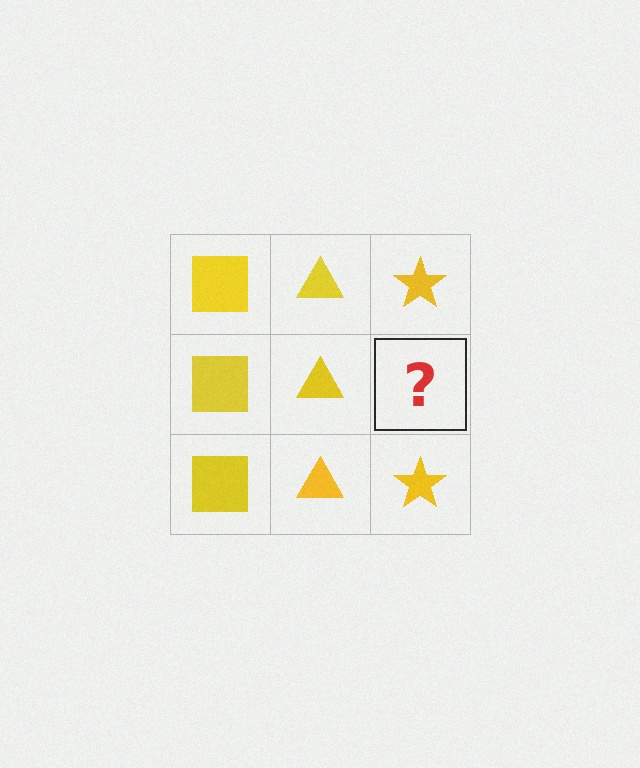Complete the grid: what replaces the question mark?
The question mark should be replaced with a yellow star.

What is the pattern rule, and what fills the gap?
The rule is that each column has a consistent shape. The gap should be filled with a yellow star.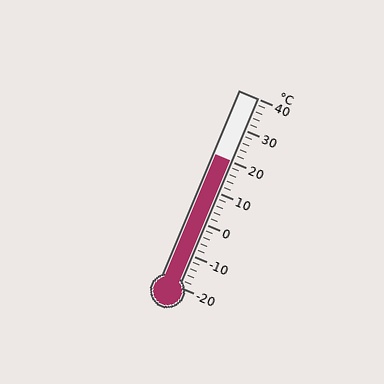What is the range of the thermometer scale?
The thermometer scale ranges from -20°C to 40°C.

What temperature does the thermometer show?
The thermometer shows approximately 20°C.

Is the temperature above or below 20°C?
The temperature is at 20°C.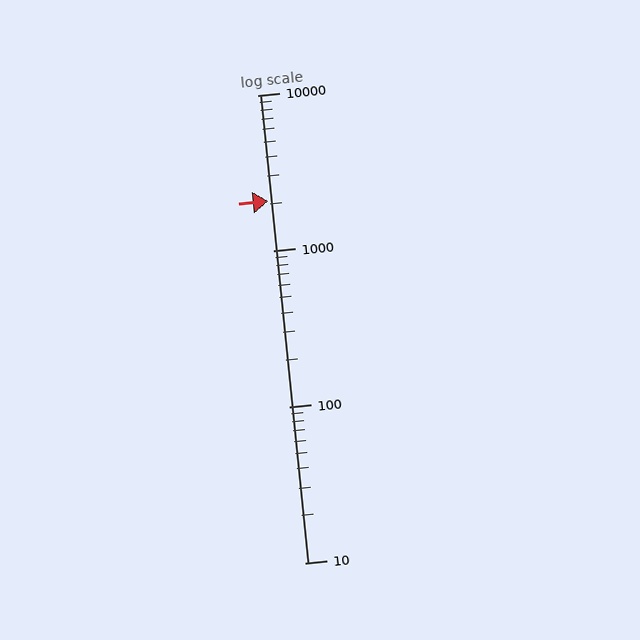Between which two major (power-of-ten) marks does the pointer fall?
The pointer is between 1000 and 10000.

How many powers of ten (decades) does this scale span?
The scale spans 3 decades, from 10 to 10000.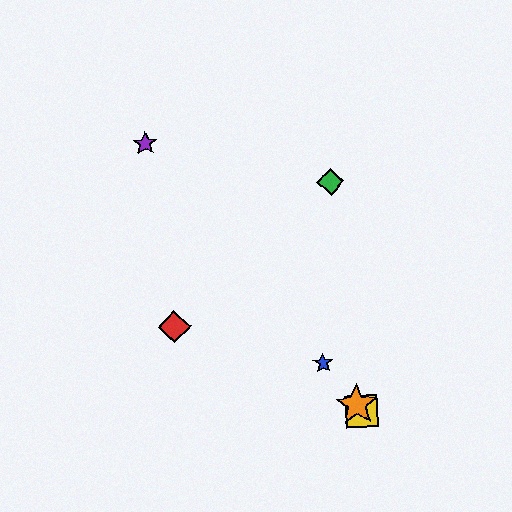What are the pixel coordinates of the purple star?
The purple star is at (145, 143).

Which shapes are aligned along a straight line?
The blue star, the yellow square, the purple star, the orange star are aligned along a straight line.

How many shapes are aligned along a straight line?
4 shapes (the blue star, the yellow square, the purple star, the orange star) are aligned along a straight line.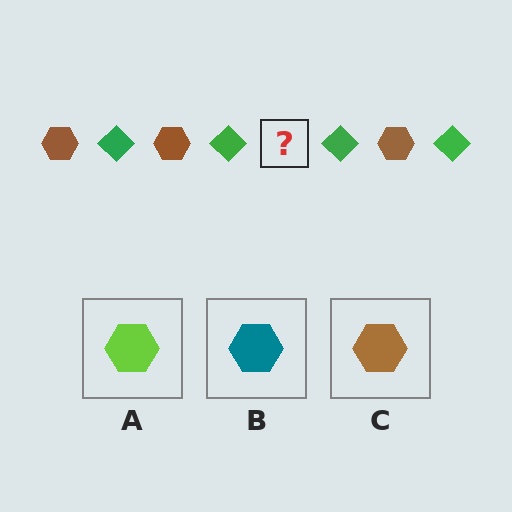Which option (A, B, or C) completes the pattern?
C.